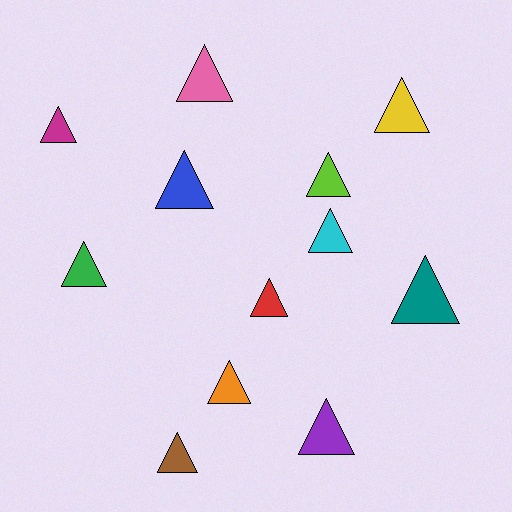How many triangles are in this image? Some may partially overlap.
There are 12 triangles.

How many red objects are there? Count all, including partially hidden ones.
There is 1 red object.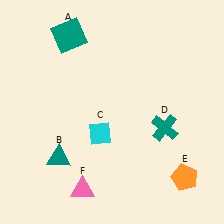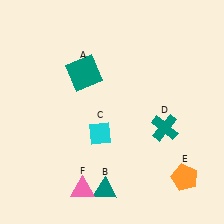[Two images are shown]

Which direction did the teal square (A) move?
The teal square (A) moved down.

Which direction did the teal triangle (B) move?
The teal triangle (B) moved right.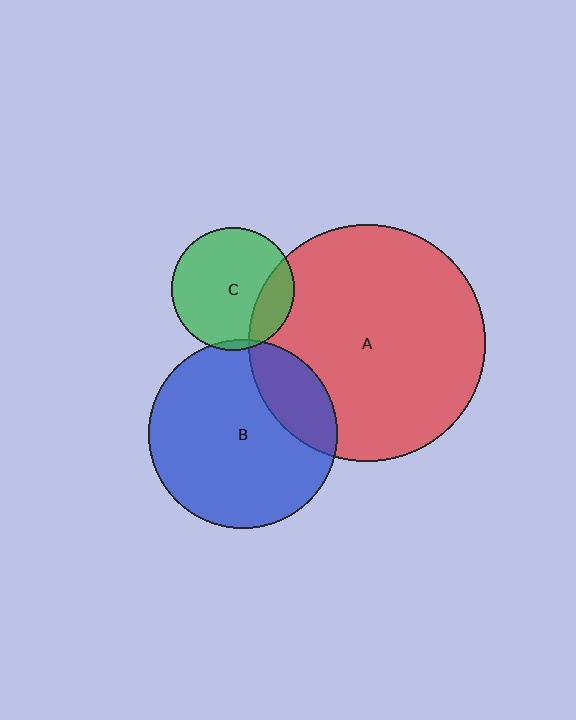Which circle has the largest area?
Circle A (red).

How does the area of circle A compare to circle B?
Approximately 1.6 times.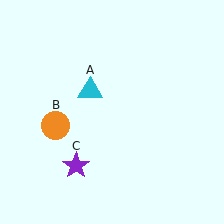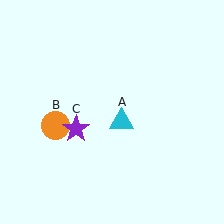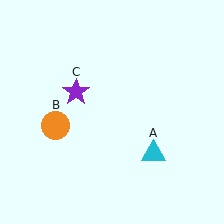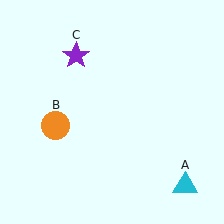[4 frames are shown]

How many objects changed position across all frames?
2 objects changed position: cyan triangle (object A), purple star (object C).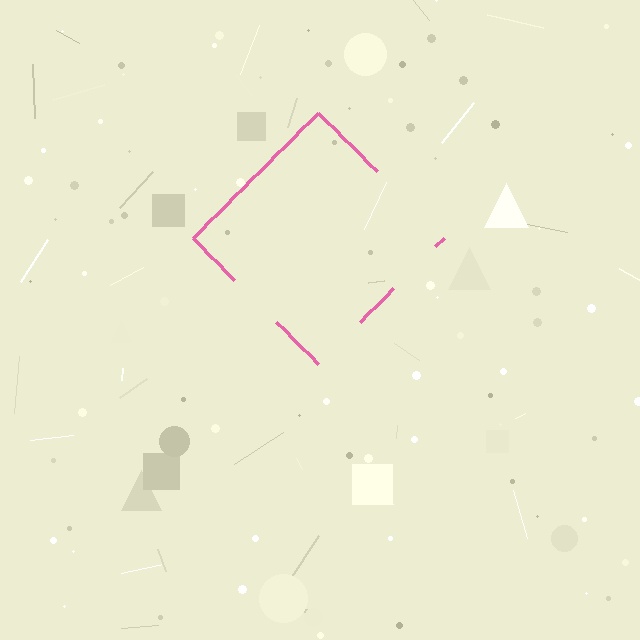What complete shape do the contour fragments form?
The contour fragments form a diamond.